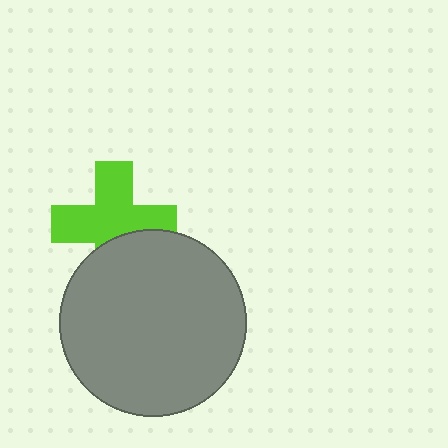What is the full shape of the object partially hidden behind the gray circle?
The partially hidden object is a lime cross.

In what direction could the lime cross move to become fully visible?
The lime cross could move up. That would shift it out from behind the gray circle entirely.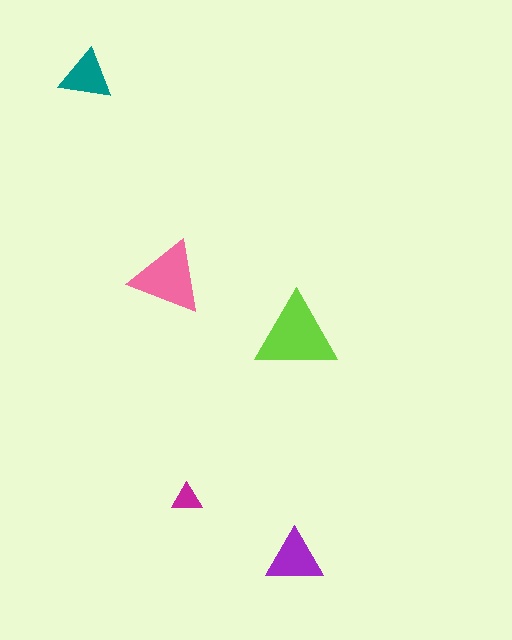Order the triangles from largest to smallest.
the lime one, the pink one, the purple one, the teal one, the magenta one.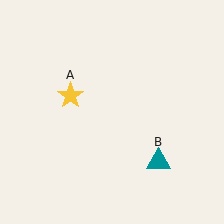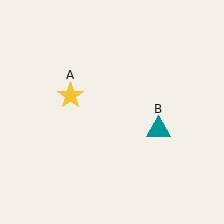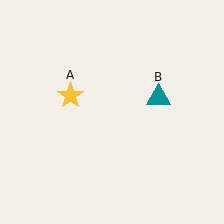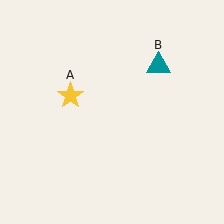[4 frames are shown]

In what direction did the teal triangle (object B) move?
The teal triangle (object B) moved up.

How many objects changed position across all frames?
1 object changed position: teal triangle (object B).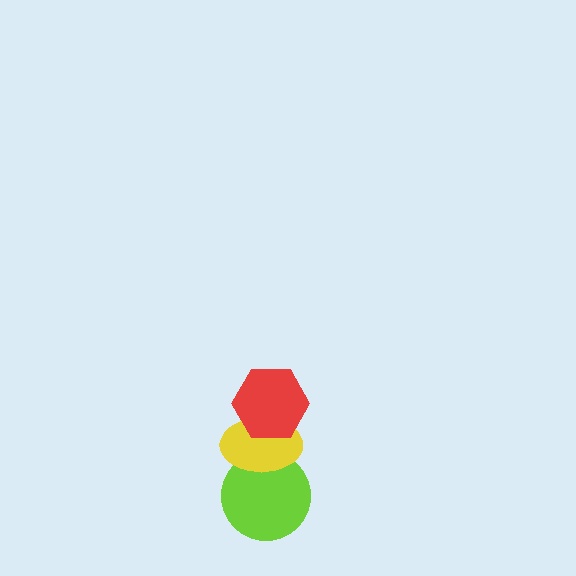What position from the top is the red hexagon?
The red hexagon is 1st from the top.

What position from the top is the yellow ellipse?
The yellow ellipse is 2nd from the top.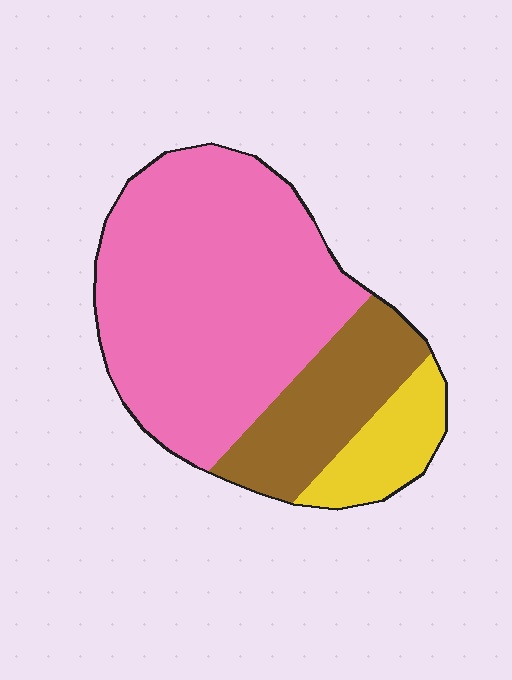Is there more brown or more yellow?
Brown.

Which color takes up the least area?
Yellow, at roughly 10%.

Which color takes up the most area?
Pink, at roughly 65%.